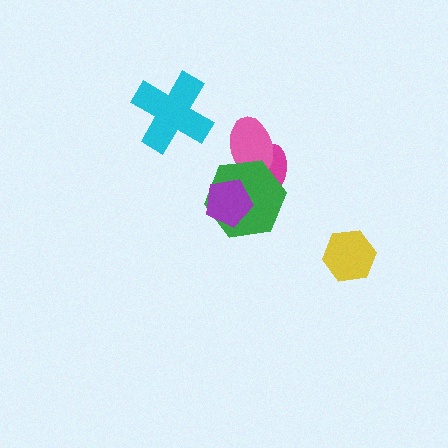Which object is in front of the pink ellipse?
The green hexagon is in front of the pink ellipse.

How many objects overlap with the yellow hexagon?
0 objects overlap with the yellow hexagon.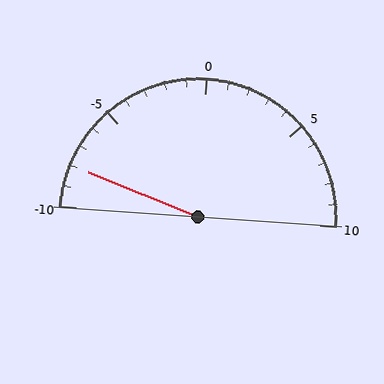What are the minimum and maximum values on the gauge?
The gauge ranges from -10 to 10.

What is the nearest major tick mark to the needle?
The nearest major tick mark is -10.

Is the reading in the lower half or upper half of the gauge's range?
The reading is in the lower half of the range (-10 to 10).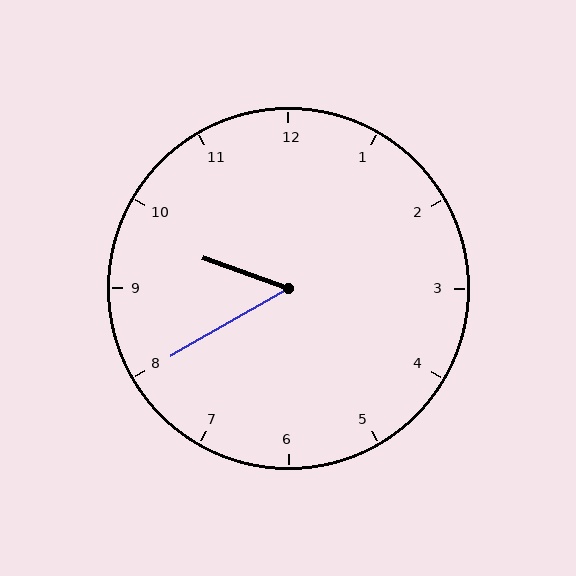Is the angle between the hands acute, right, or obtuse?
It is acute.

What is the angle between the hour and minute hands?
Approximately 50 degrees.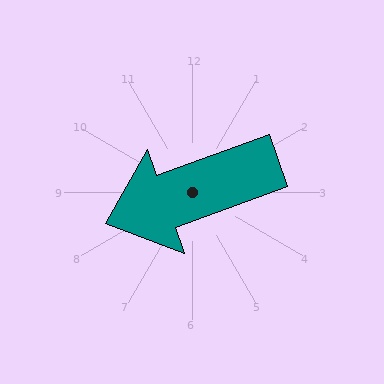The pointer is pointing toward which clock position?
Roughly 8 o'clock.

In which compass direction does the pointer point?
West.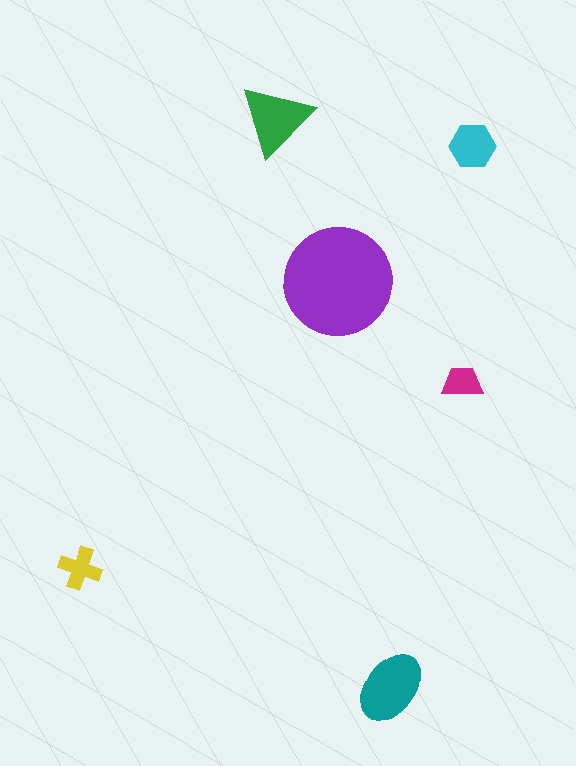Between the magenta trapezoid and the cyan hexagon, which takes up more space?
The cyan hexagon.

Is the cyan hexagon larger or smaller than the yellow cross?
Larger.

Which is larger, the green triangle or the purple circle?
The purple circle.